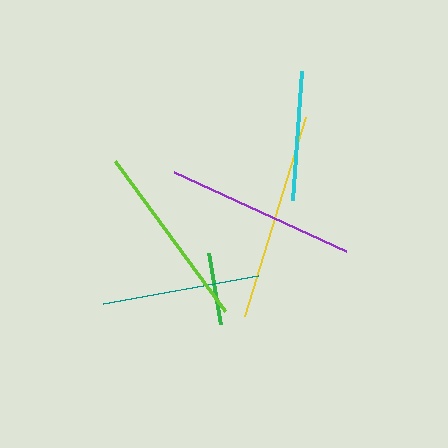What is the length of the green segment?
The green segment is approximately 71 pixels long.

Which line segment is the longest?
The yellow line is the longest at approximately 208 pixels.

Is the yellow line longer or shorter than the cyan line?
The yellow line is longer than the cyan line.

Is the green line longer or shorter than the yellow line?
The yellow line is longer than the green line.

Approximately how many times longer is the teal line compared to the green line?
The teal line is approximately 2.2 times the length of the green line.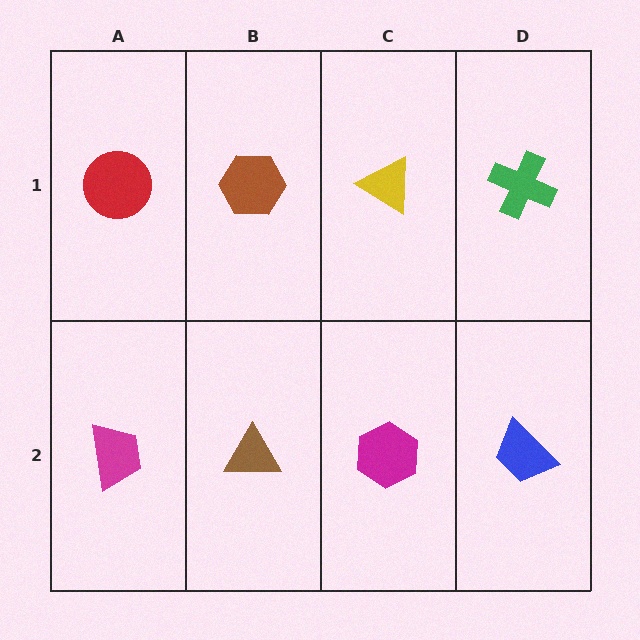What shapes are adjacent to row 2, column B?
A brown hexagon (row 1, column B), a magenta trapezoid (row 2, column A), a magenta hexagon (row 2, column C).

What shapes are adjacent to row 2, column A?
A red circle (row 1, column A), a brown triangle (row 2, column B).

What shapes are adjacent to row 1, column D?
A blue trapezoid (row 2, column D), a yellow triangle (row 1, column C).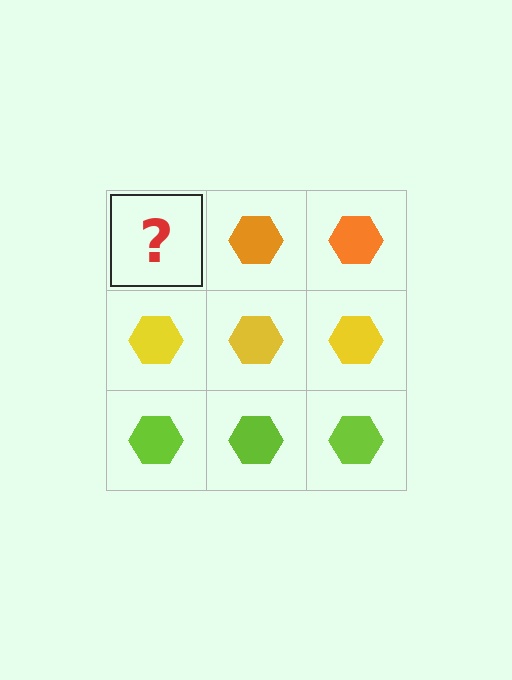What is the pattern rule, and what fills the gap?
The rule is that each row has a consistent color. The gap should be filled with an orange hexagon.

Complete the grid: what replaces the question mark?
The question mark should be replaced with an orange hexagon.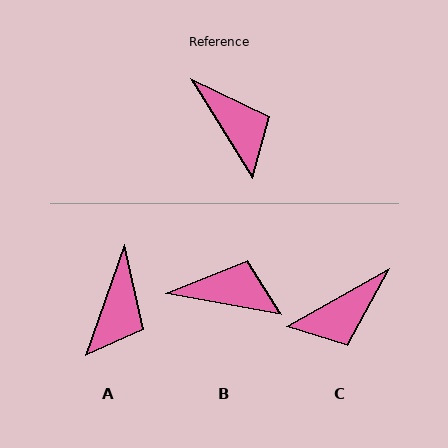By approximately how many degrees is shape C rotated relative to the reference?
Approximately 92 degrees clockwise.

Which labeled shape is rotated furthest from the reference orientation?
C, about 92 degrees away.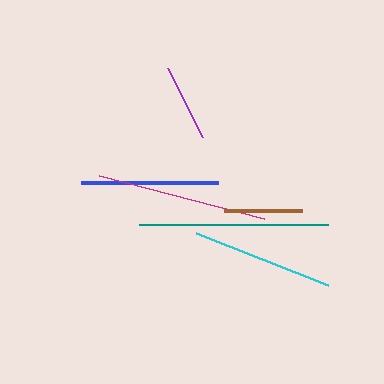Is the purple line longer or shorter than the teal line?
The teal line is longer than the purple line.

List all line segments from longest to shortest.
From longest to shortest: teal, magenta, cyan, blue, brown, purple.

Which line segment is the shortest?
The purple line is the shortest at approximately 78 pixels.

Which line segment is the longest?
The teal line is the longest at approximately 189 pixels.